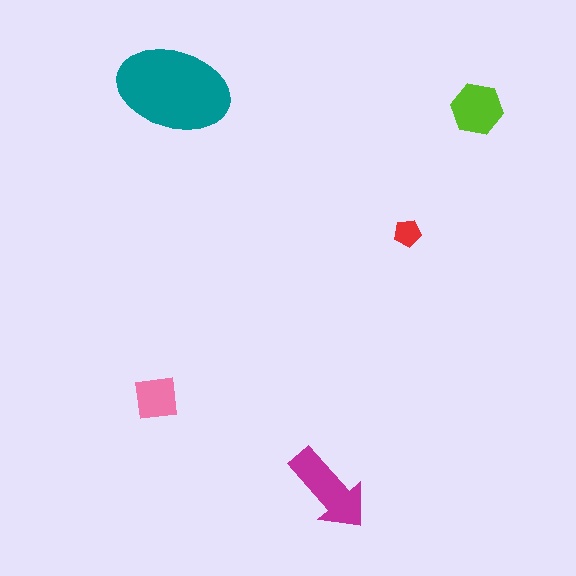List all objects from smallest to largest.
The red pentagon, the pink square, the lime hexagon, the magenta arrow, the teal ellipse.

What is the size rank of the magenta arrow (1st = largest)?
2nd.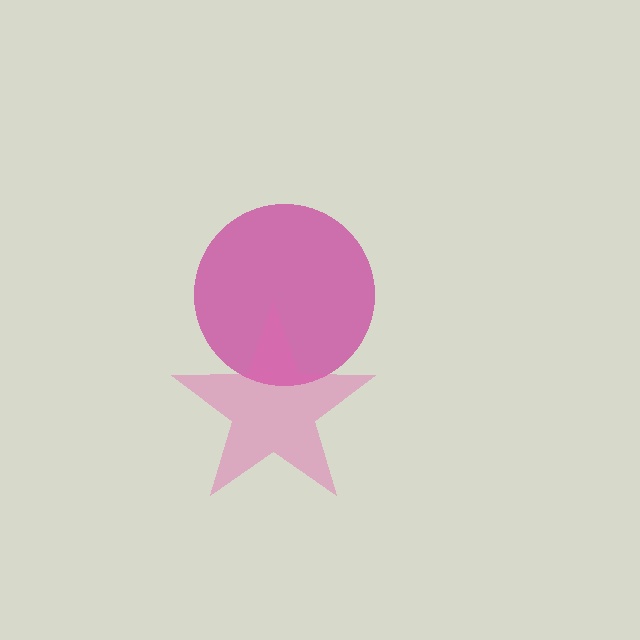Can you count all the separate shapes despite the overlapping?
Yes, there are 2 separate shapes.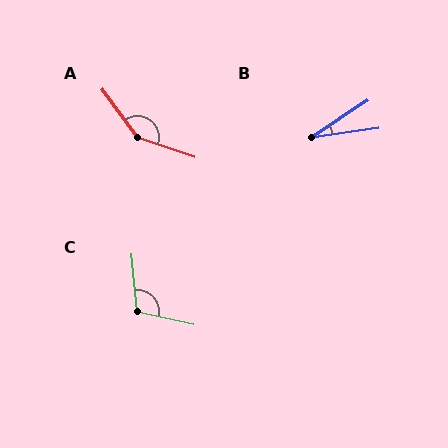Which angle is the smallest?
B, at approximately 26 degrees.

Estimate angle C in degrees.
Approximately 108 degrees.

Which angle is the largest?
A, at approximately 145 degrees.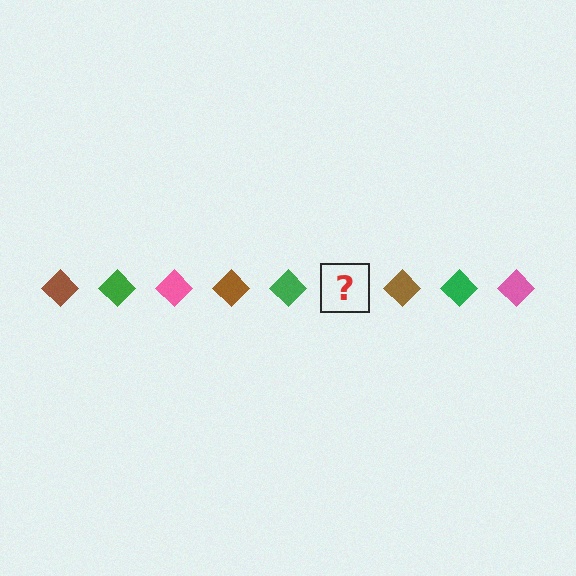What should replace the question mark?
The question mark should be replaced with a pink diamond.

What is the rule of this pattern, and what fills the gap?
The rule is that the pattern cycles through brown, green, pink diamonds. The gap should be filled with a pink diamond.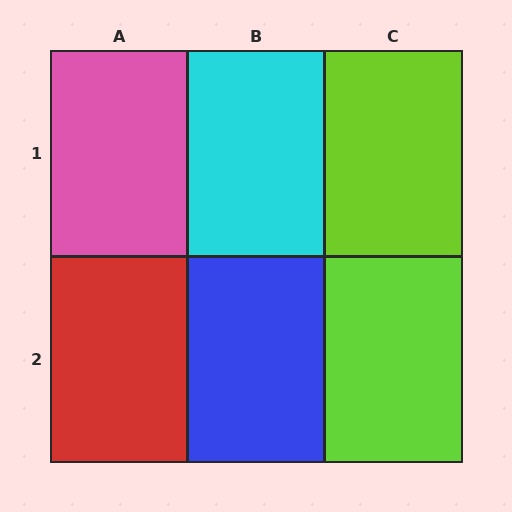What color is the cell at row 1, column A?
Pink.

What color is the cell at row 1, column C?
Lime.